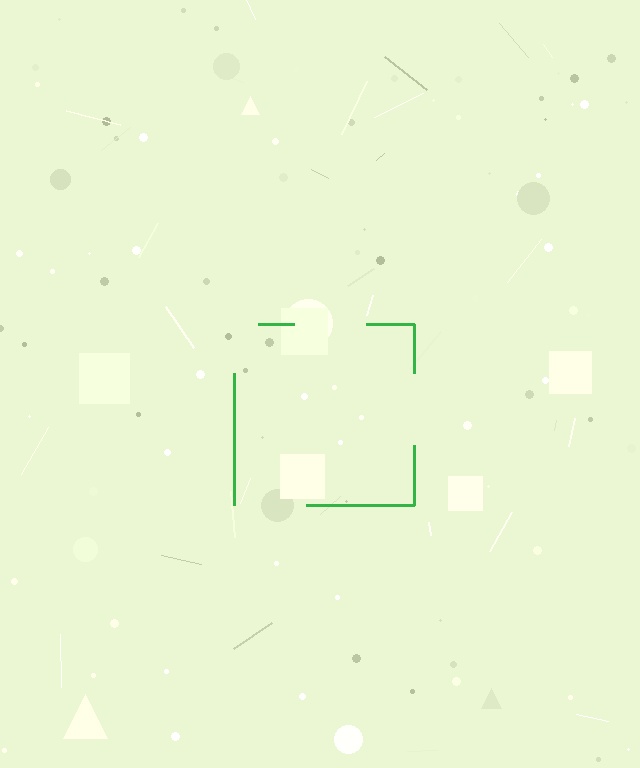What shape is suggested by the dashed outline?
The dashed outline suggests a square.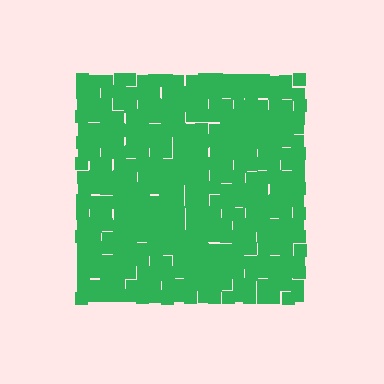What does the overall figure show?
The overall figure shows a square.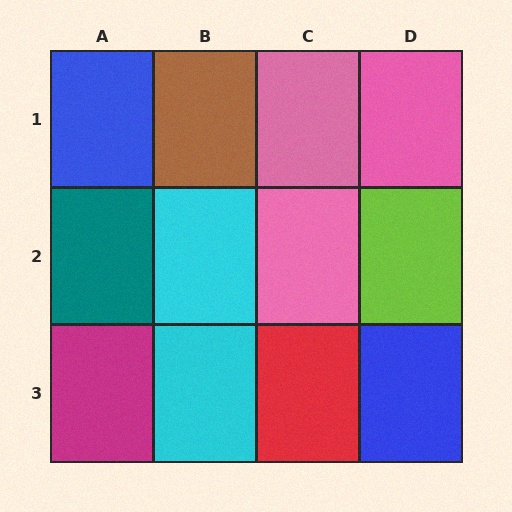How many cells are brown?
1 cell is brown.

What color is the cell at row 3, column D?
Blue.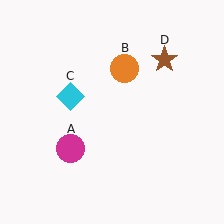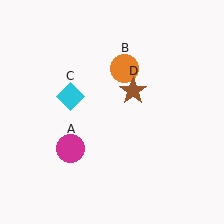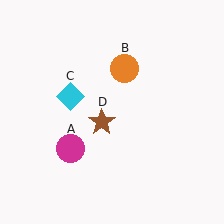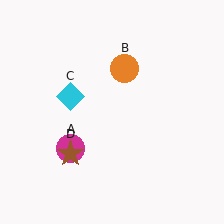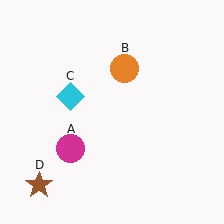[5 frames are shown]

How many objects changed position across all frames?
1 object changed position: brown star (object D).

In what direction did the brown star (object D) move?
The brown star (object D) moved down and to the left.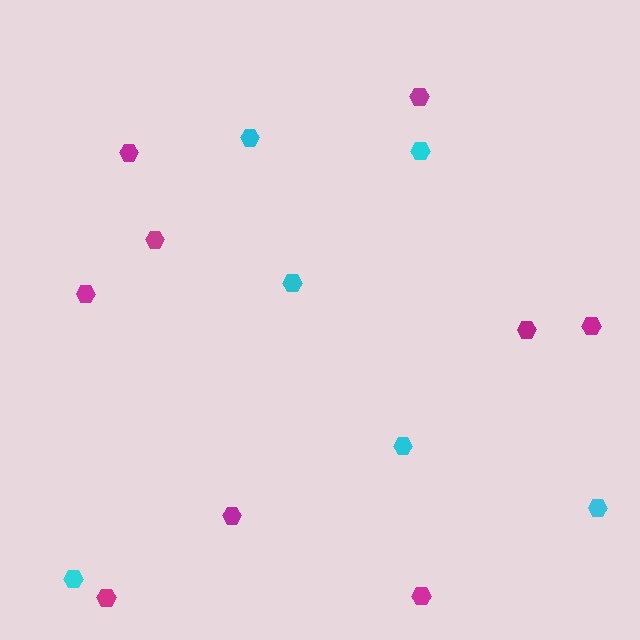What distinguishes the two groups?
There are 2 groups: one group of magenta hexagons (9) and one group of cyan hexagons (6).